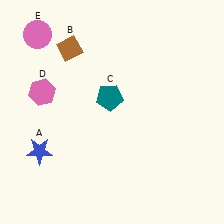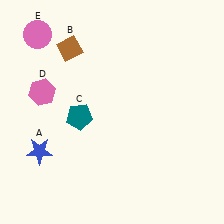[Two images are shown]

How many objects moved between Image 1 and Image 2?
1 object moved between the two images.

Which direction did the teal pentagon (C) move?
The teal pentagon (C) moved left.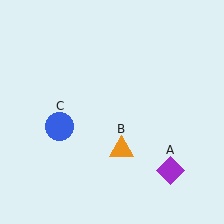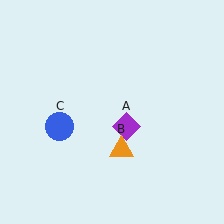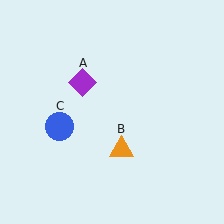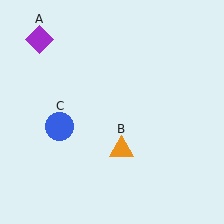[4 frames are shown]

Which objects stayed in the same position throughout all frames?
Orange triangle (object B) and blue circle (object C) remained stationary.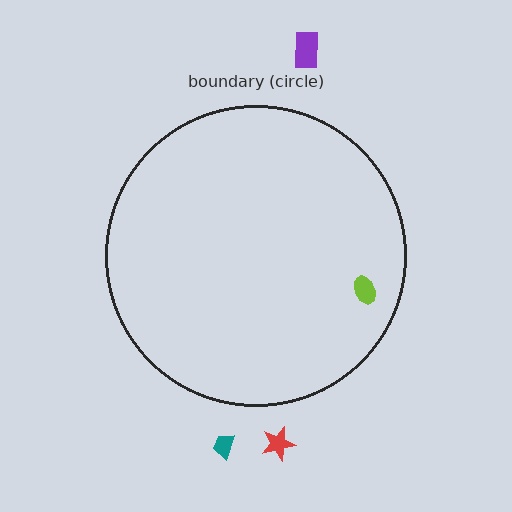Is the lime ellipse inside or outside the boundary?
Inside.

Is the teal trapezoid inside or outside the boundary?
Outside.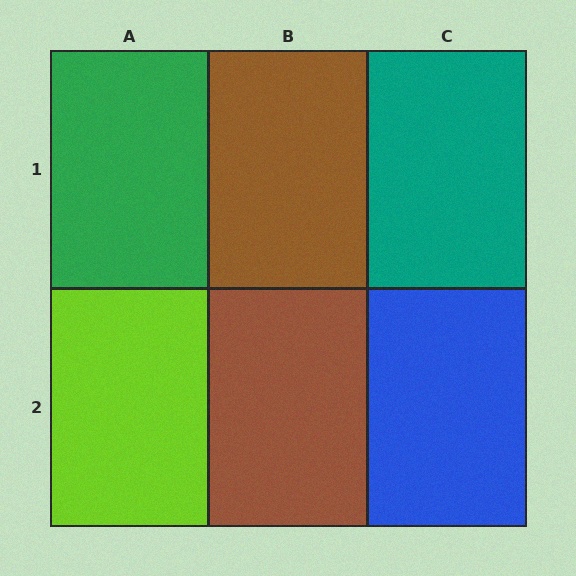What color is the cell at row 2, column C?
Blue.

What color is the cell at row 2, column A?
Lime.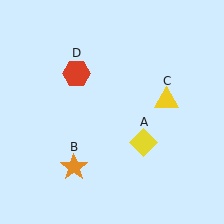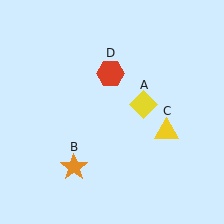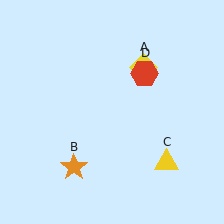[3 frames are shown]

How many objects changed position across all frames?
3 objects changed position: yellow diamond (object A), yellow triangle (object C), red hexagon (object D).